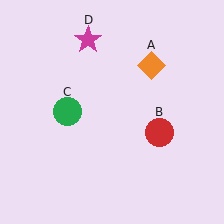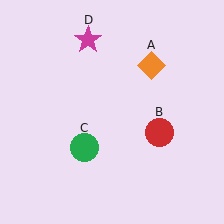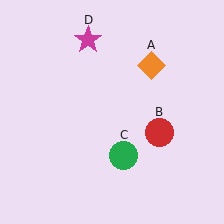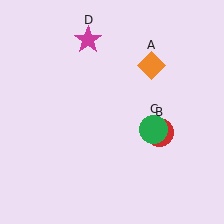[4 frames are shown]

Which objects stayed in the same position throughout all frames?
Orange diamond (object A) and red circle (object B) and magenta star (object D) remained stationary.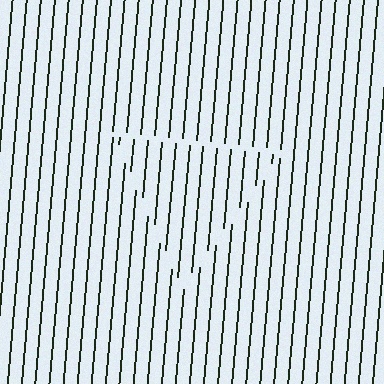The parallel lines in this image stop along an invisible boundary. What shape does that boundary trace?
An illusory triangle. The interior of the shape contains the same grating, shifted by half a period — the contour is defined by the phase discontinuity where line-ends from the inner and outer gratings abut.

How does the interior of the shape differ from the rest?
The interior of the shape contains the same grating, shifted by half a period — the contour is defined by the phase discontinuity where line-ends from the inner and outer gratings abut.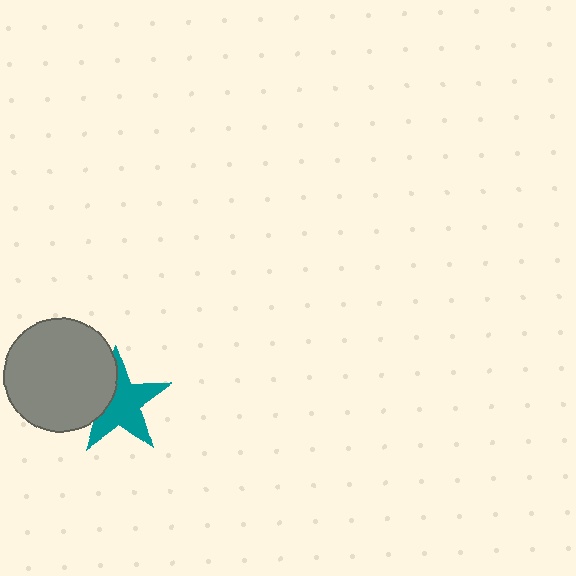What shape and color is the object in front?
The object in front is a gray circle.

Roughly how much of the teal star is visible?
Most of it is visible (roughly 69%).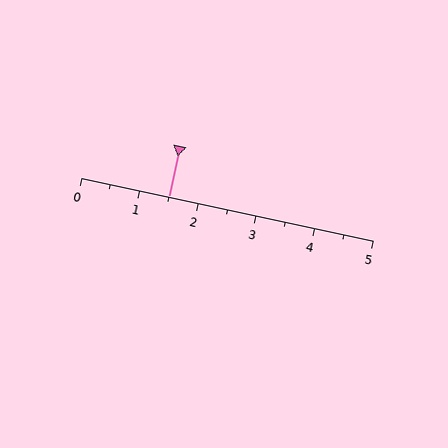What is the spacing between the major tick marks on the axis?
The major ticks are spaced 1 apart.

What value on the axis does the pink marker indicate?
The marker indicates approximately 1.5.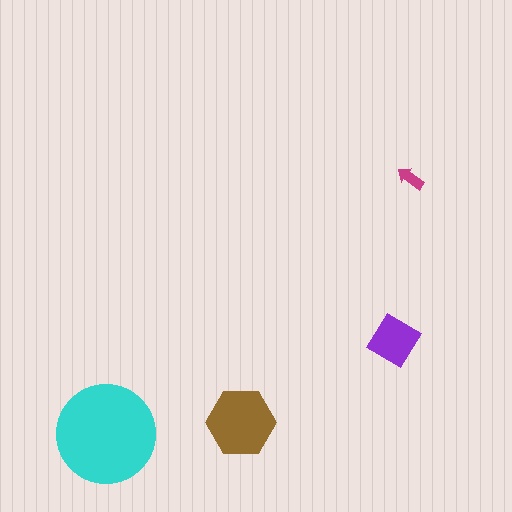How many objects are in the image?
There are 4 objects in the image.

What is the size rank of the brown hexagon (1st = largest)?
2nd.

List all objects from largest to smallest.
The cyan circle, the brown hexagon, the purple diamond, the magenta arrow.